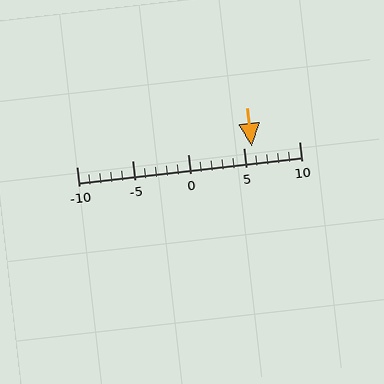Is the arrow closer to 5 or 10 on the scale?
The arrow is closer to 5.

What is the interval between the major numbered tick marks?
The major tick marks are spaced 5 units apart.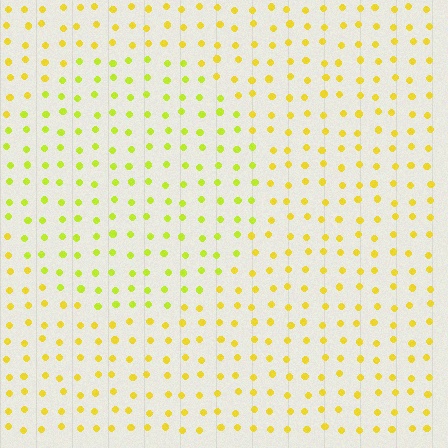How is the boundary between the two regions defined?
The boundary is defined purely by a slight shift in hue (about 23 degrees). Spacing, size, and orientation are identical on both sides.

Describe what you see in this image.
The image is filled with small yellow elements in a uniform arrangement. A circle-shaped region is visible where the elements are tinted to a slightly different hue, forming a subtle color boundary.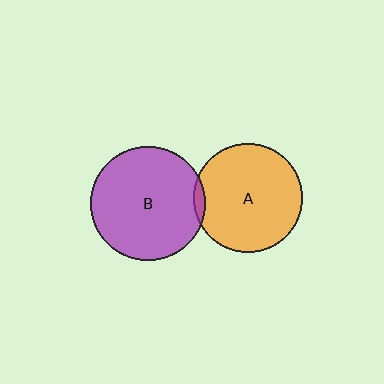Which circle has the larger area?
Circle B (purple).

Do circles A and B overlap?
Yes.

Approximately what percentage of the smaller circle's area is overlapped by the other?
Approximately 5%.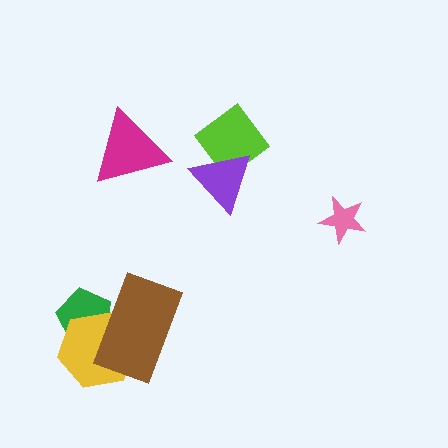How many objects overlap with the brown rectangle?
2 objects overlap with the brown rectangle.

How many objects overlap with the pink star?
0 objects overlap with the pink star.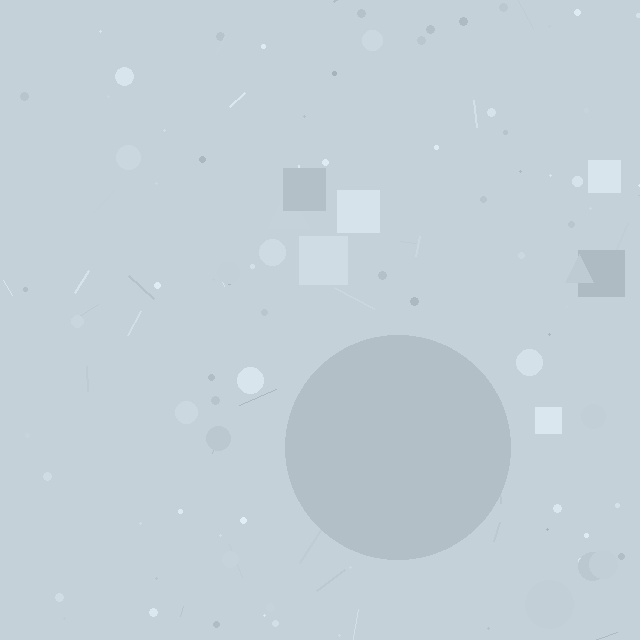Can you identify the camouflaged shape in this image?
The camouflaged shape is a circle.